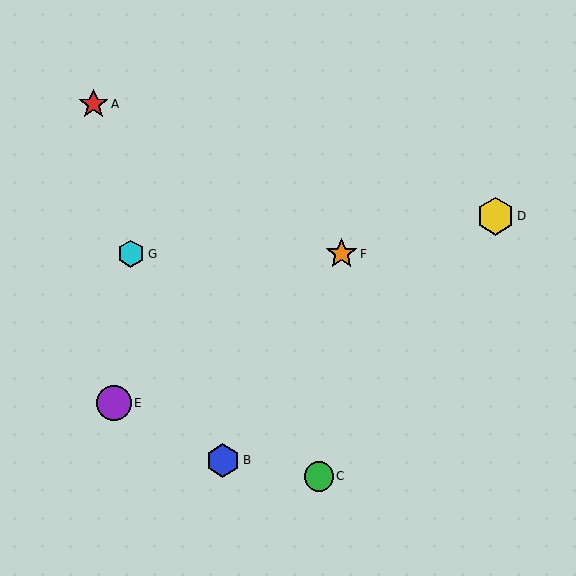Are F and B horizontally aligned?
No, F is at y≈254 and B is at y≈460.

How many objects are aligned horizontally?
2 objects (F, G) are aligned horizontally.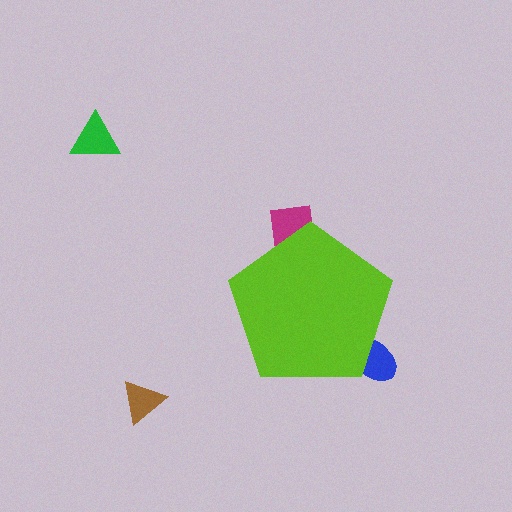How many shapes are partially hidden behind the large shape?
2 shapes are partially hidden.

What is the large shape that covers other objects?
A lime pentagon.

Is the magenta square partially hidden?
Yes, the magenta square is partially hidden behind the lime pentagon.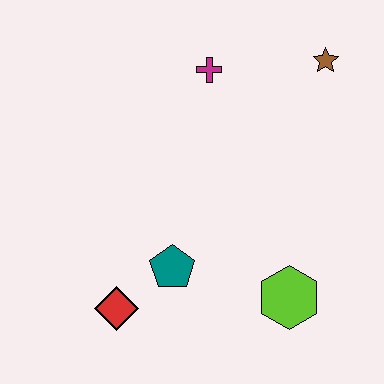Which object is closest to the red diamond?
The teal pentagon is closest to the red diamond.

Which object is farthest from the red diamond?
The brown star is farthest from the red diamond.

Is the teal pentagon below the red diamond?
No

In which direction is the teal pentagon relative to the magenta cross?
The teal pentagon is below the magenta cross.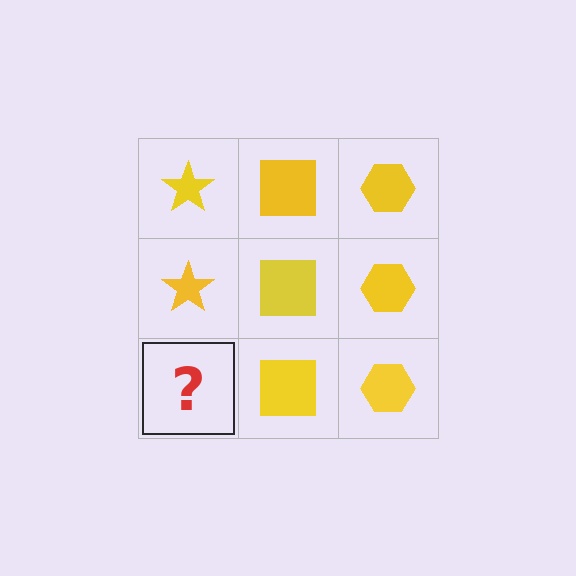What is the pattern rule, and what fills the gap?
The rule is that each column has a consistent shape. The gap should be filled with a yellow star.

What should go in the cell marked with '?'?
The missing cell should contain a yellow star.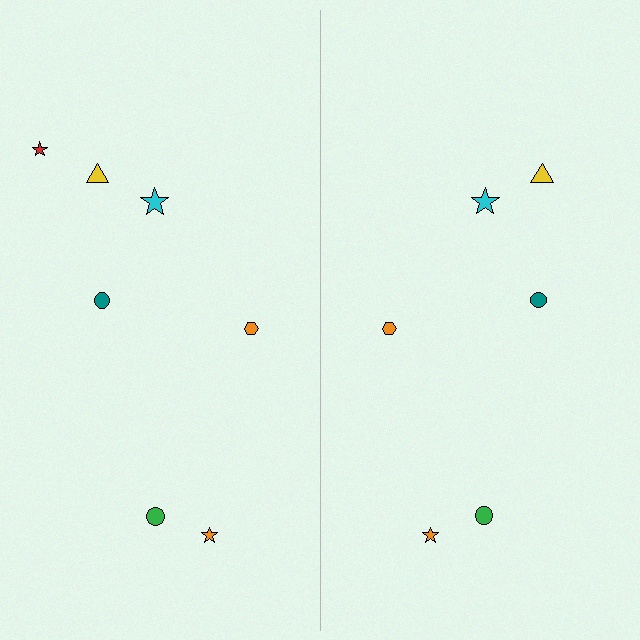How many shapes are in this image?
There are 13 shapes in this image.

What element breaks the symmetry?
A red star is missing from the right side.